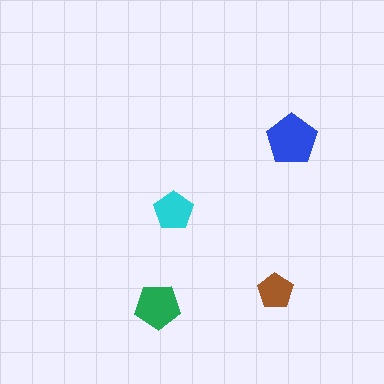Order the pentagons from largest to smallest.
the blue one, the green one, the cyan one, the brown one.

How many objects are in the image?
There are 4 objects in the image.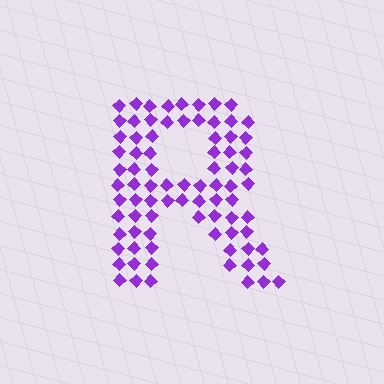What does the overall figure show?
The overall figure shows the letter R.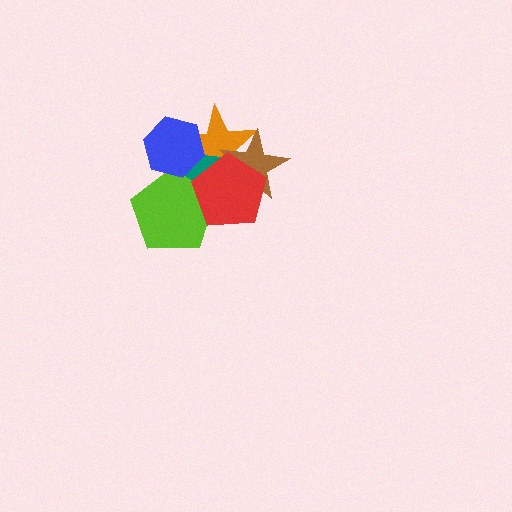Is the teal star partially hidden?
Yes, it is partially covered by another shape.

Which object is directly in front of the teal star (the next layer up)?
The lime pentagon is directly in front of the teal star.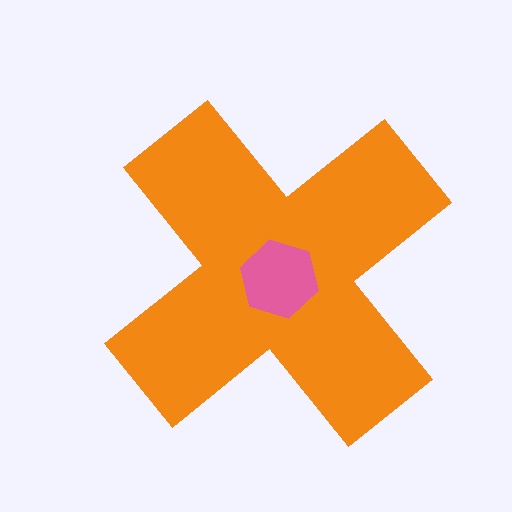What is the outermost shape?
The orange cross.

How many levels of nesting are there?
2.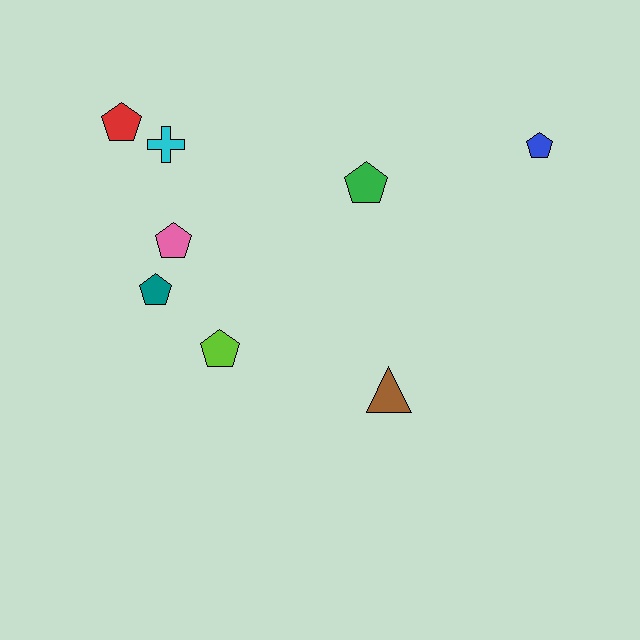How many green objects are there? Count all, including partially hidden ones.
There is 1 green object.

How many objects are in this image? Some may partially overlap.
There are 8 objects.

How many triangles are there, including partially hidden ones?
There is 1 triangle.